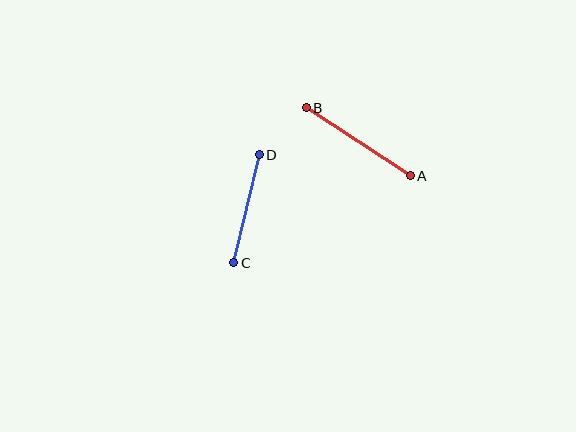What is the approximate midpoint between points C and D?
The midpoint is at approximately (247, 209) pixels.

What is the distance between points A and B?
The distance is approximately 124 pixels.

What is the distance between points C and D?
The distance is approximately 111 pixels.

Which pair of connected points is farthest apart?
Points A and B are farthest apart.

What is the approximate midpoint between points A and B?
The midpoint is at approximately (358, 142) pixels.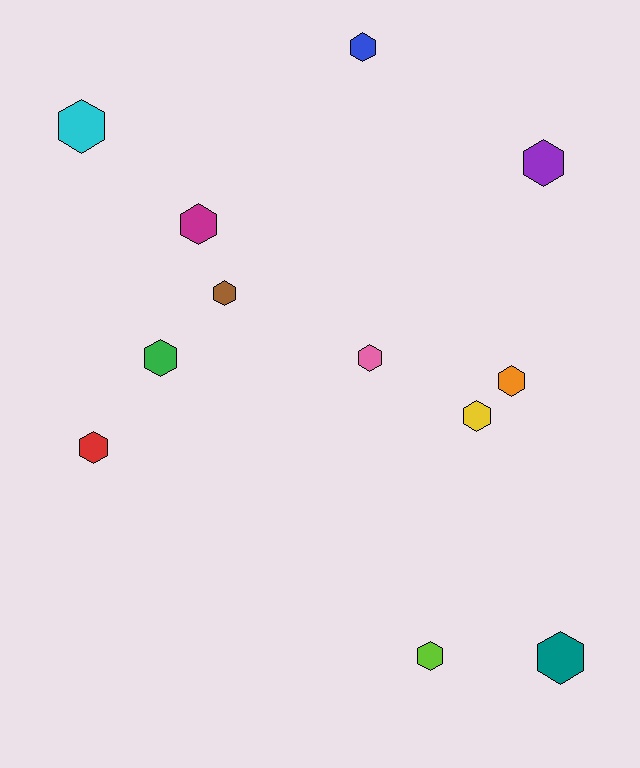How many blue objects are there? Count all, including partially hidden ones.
There is 1 blue object.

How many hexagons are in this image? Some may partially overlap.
There are 12 hexagons.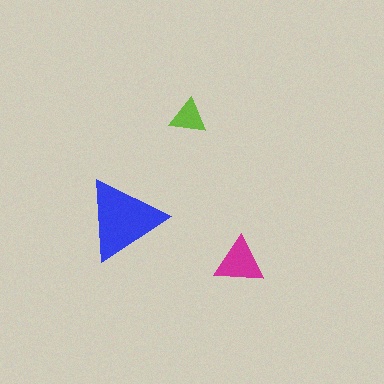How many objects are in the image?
There are 3 objects in the image.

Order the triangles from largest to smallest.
the blue one, the magenta one, the lime one.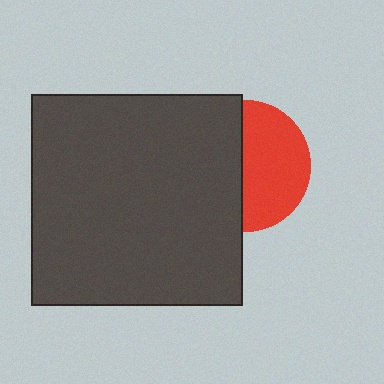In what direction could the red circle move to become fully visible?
The red circle could move right. That would shift it out from behind the dark gray square entirely.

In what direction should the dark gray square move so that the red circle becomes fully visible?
The dark gray square should move left. That is the shortest direction to clear the overlap and leave the red circle fully visible.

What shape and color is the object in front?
The object in front is a dark gray square.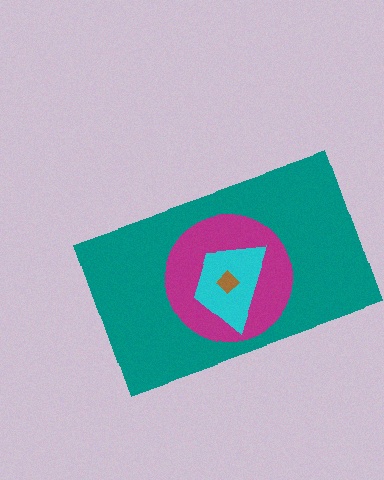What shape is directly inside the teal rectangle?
The magenta circle.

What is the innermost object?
The brown diamond.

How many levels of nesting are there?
4.